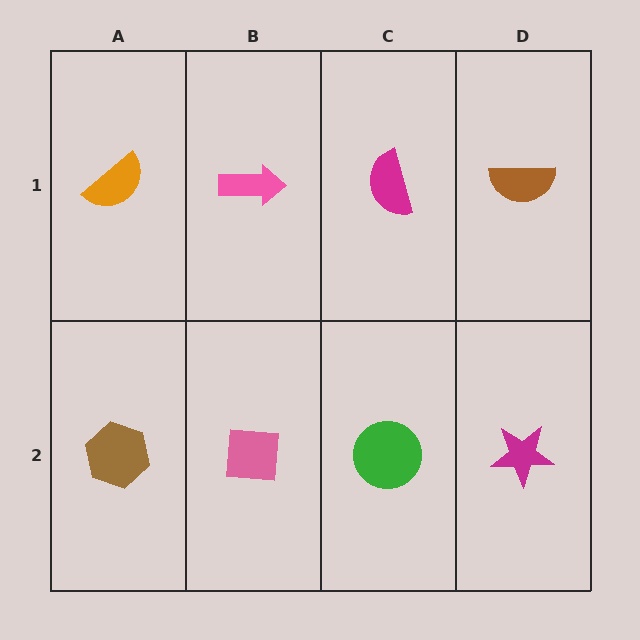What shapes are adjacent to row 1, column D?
A magenta star (row 2, column D), a magenta semicircle (row 1, column C).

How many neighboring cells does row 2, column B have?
3.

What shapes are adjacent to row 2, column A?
An orange semicircle (row 1, column A), a pink square (row 2, column B).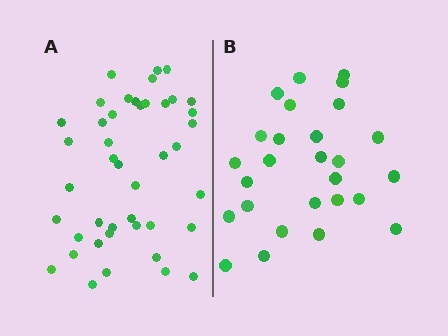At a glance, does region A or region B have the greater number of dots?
Region A (the left region) has more dots.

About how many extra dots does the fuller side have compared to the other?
Region A has approximately 15 more dots than region B.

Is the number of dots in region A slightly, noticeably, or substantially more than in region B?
Region A has substantially more. The ratio is roughly 1.6 to 1.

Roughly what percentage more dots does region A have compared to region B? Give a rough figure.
About 60% more.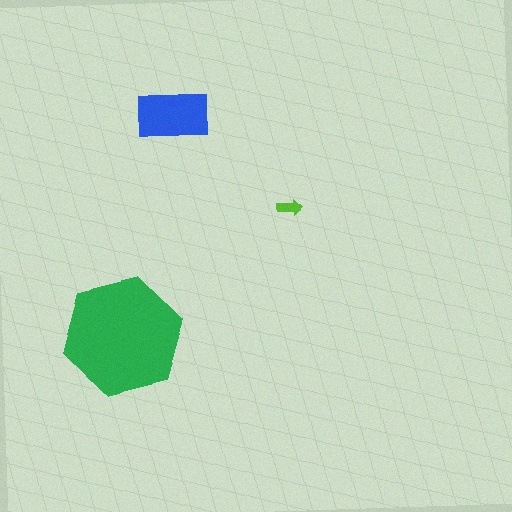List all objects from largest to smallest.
The green hexagon, the blue rectangle, the lime arrow.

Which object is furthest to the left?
The green hexagon is leftmost.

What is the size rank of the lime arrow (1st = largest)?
3rd.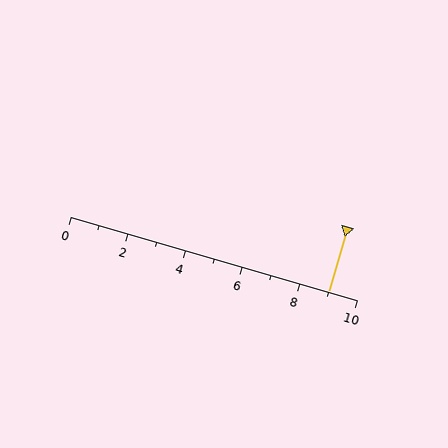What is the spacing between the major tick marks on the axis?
The major ticks are spaced 2 apart.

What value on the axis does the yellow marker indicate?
The marker indicates approximately 9.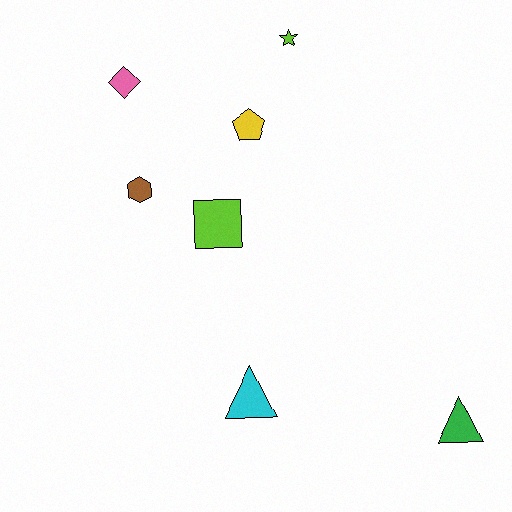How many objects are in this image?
There are 7 objects.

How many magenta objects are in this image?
There are no magenta objects.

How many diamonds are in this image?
There is 1 diamond.